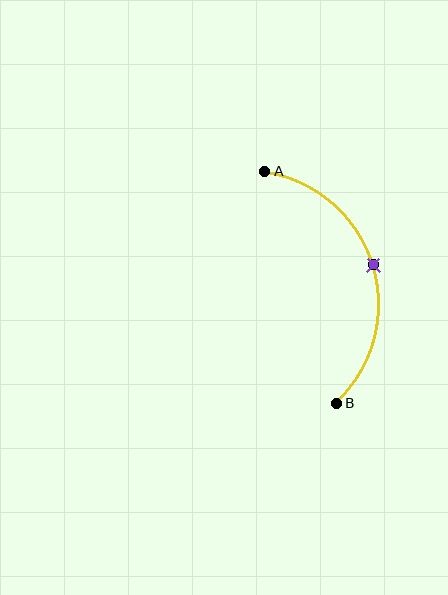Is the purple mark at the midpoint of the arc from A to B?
Yes. The purple mark lies on the arc at equal arc-length from both A and B — it is the arc midpoint.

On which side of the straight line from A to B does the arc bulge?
The arc bulges to the right of the straight line connecting A and B.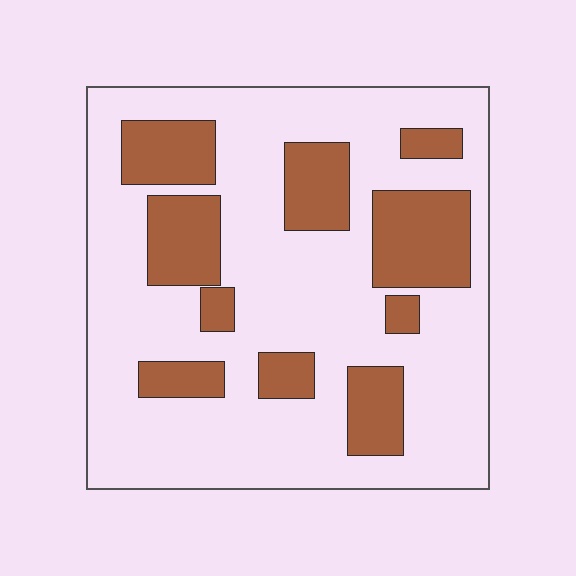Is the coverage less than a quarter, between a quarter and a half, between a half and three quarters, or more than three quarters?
Between a quarter and a half.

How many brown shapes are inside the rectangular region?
10.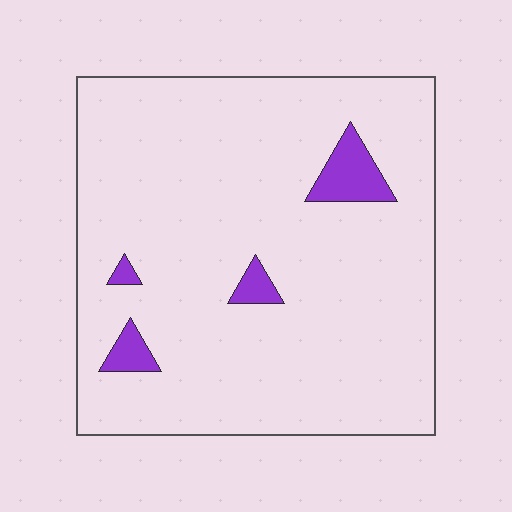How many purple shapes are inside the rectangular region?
4.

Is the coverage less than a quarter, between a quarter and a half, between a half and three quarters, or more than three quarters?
Less than a quarter.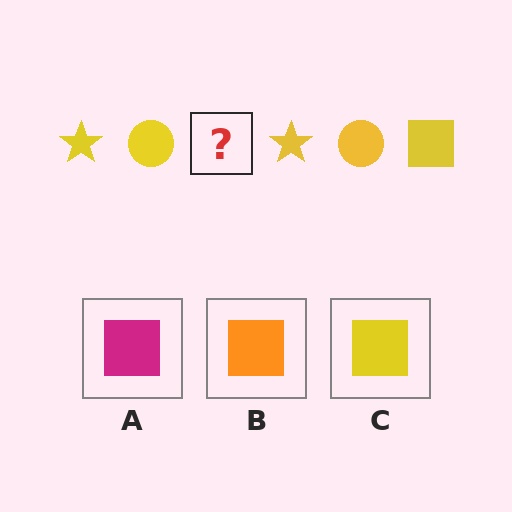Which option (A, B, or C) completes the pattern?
C.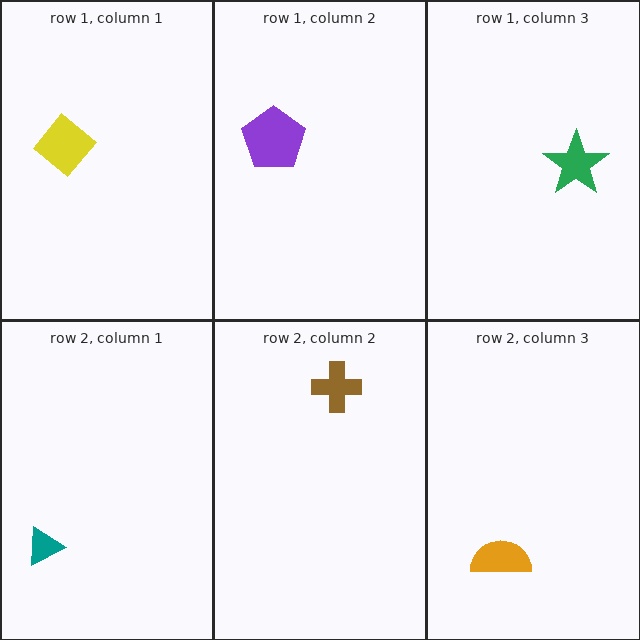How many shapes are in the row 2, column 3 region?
1.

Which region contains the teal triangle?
The row 2, column 1 region.